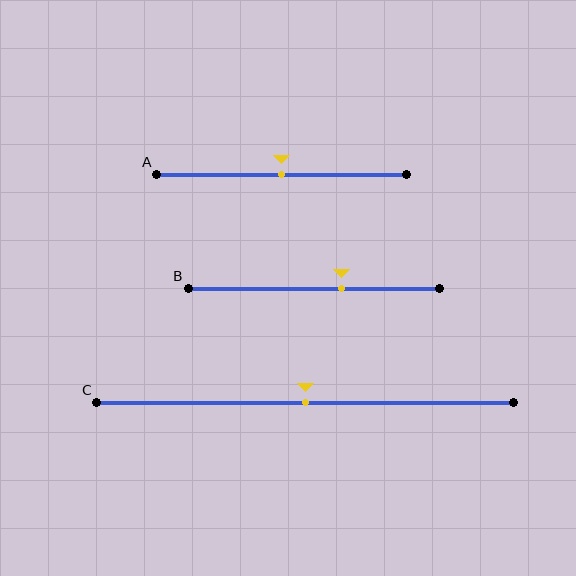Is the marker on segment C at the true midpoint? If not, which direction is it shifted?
Yes, the marker on segment C is at the true midpoint.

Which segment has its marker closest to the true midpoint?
Segment A has its marker closest to the true midpoint.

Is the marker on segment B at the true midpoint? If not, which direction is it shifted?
No, the marker on segment B is shifted to the right by about 11% of the segment length.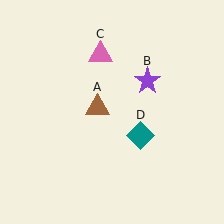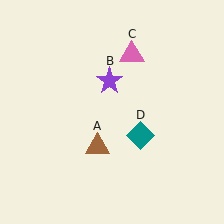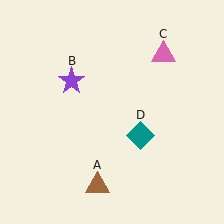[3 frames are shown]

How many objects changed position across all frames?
3 objects changed position: brown triangle (object A), purple star (object B), pink triangle (object C).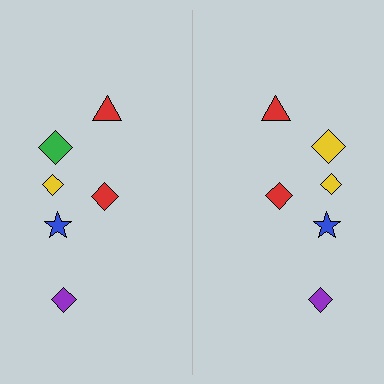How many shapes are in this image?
There are 12 shapes in this image.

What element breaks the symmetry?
The yellow diamond on the right side breaks the symmetry — its mirror counterpart is green.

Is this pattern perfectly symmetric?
No, the pattern is not perfectly symmetric. The yellow diamond on the right side breaks the symmetry — its mirror counterpart is green.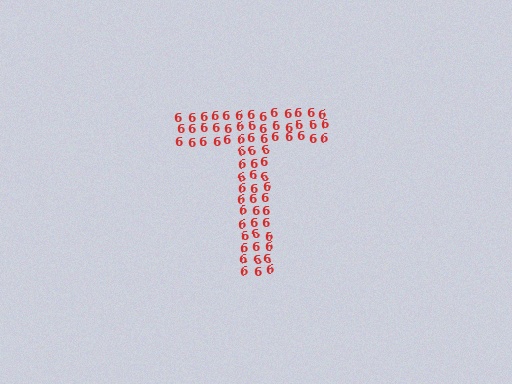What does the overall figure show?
The overall figure shows the letter T.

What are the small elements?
The small elements are digit 6's.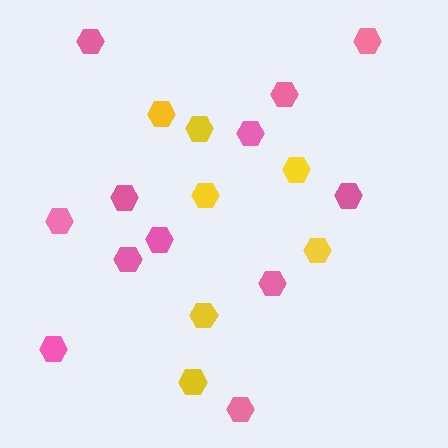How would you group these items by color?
There are 2 groups: one group of yellow hexagons (7) and one group of pink hexagons (12).